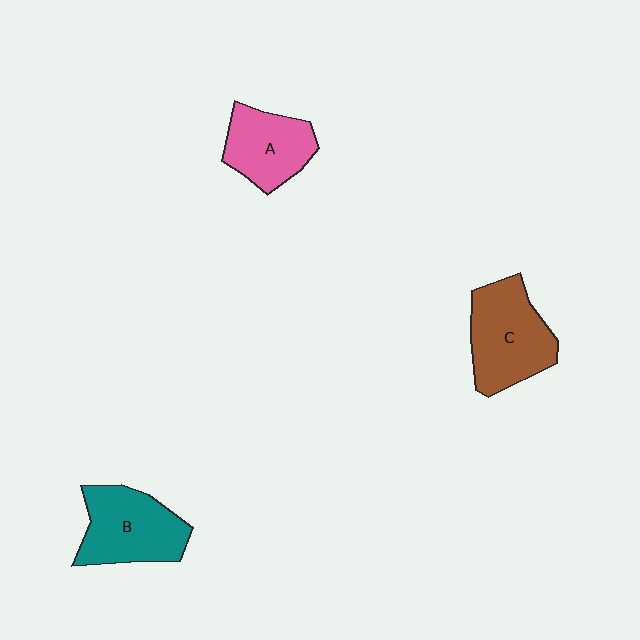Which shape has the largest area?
Shape C (brown).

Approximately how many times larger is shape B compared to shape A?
Approximately 1.2 times.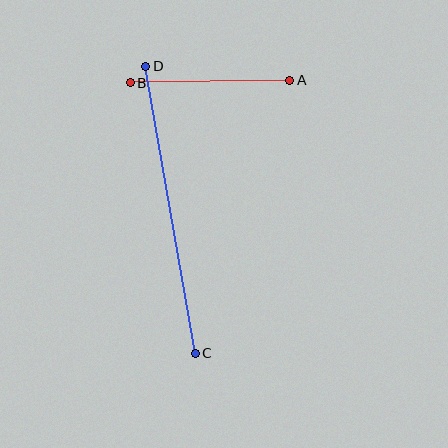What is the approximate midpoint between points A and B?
The midpoint is at approximately (210, 81) pixels.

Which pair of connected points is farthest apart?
Points C and D are farthest apart.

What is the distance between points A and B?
The distance is approximately 160 pixels.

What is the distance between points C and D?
The distance is approximately 291 pixels.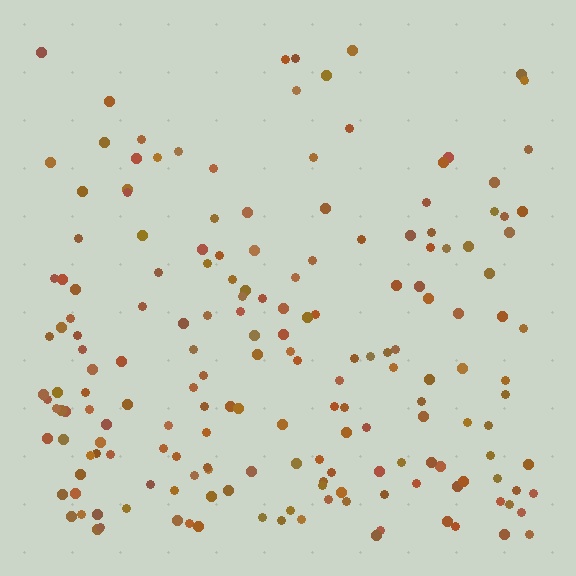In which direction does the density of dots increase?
From top to bottom, with the bottom side densest.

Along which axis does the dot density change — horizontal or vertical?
Vertical.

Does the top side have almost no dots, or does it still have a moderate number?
Still a moderate number, just noticeably fewer than the bottom.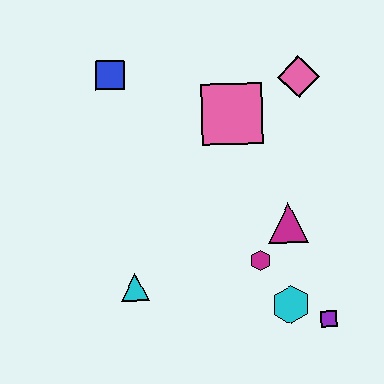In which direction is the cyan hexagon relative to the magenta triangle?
The cyan hexagon is below the magenta triangle.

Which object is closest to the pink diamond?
The pink square is closest to the pink diamond.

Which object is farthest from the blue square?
The purple square is farthest from the blue square.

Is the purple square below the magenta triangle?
Yes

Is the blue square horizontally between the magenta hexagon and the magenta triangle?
No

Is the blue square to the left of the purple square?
Yes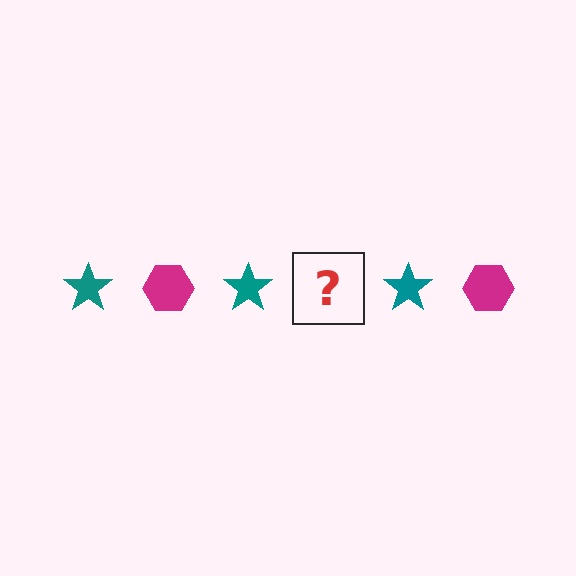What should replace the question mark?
The question mark should be replaced with a magenta hexagon.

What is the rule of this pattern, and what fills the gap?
The rule is that the pattern alternates between teal star and magenta hexagon. The gap should be filled with a magenta hexagon.